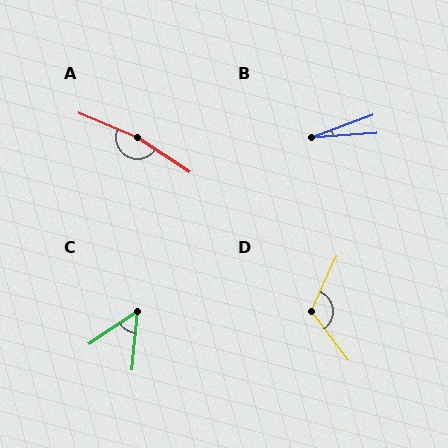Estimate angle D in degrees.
Approximately 118 degrees.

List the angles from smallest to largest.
B (16°), C (51°), D (118°), A (169°).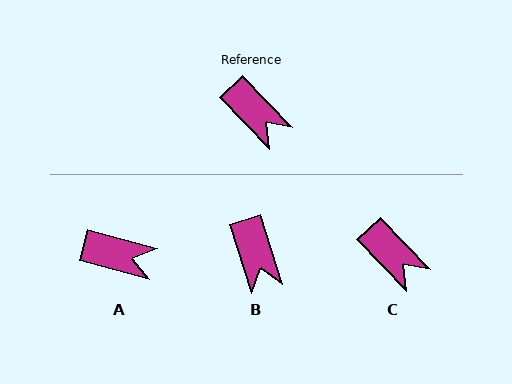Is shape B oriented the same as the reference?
No, it is off by about 26 degrees.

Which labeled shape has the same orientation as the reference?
C.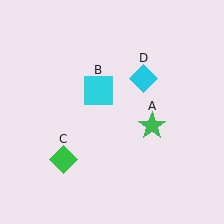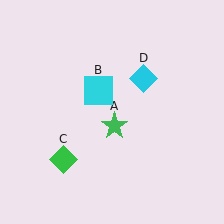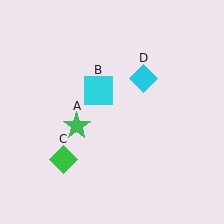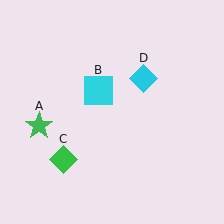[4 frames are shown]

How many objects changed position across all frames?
1 object changed position: green star (object A).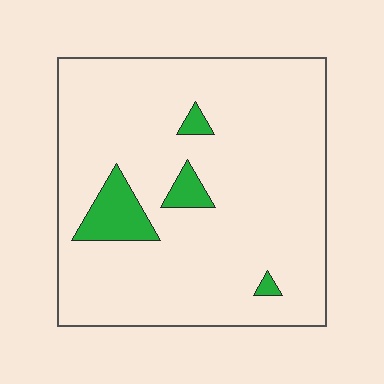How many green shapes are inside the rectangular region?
4.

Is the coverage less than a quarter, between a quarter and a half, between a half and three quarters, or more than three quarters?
Less than a quarter.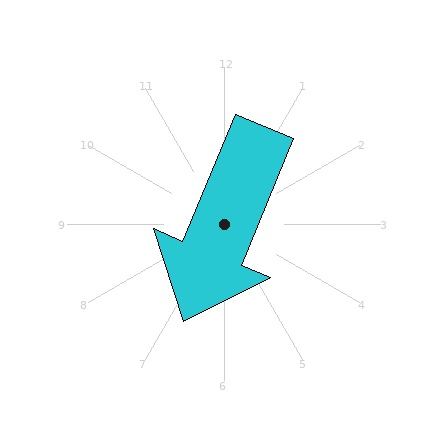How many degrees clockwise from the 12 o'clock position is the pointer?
Approximately 203 degrees.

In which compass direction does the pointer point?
Southwest.